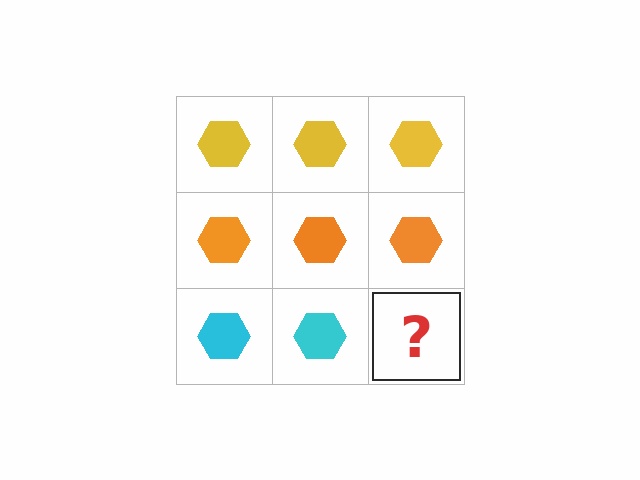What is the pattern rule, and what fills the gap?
The rule is that each row has a consistent color. The gap should be filled with a cyan hexagon.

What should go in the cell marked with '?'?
The missing cell should contain a cyan hexagon.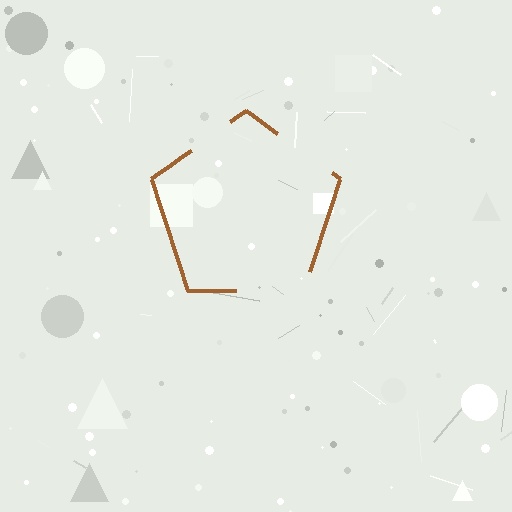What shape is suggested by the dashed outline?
The dashed outline suggests a pentagon.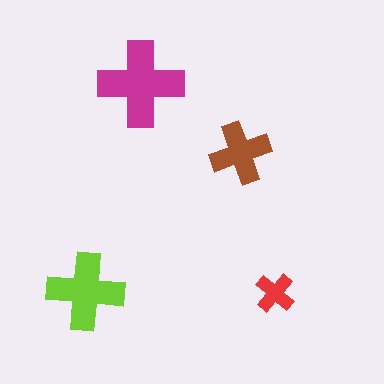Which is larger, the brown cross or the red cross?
The brown one.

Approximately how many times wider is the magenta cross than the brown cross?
About 1.5 times wider.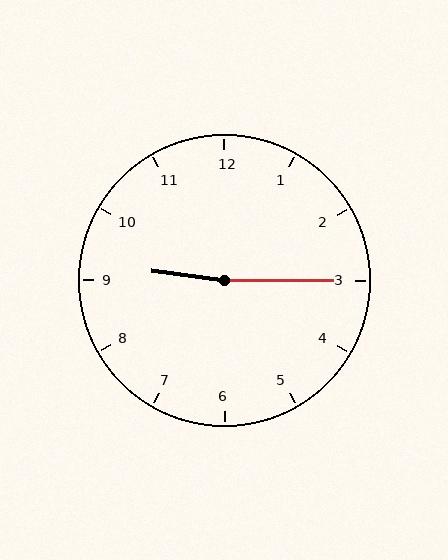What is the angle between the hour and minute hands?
Approximately 172 degrees.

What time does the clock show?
9:15.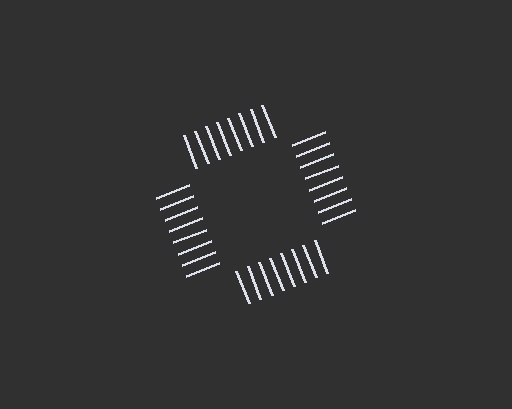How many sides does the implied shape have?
4 sides — the line-ends trace a square.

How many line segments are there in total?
32 — 8 along each of the 4 edges.